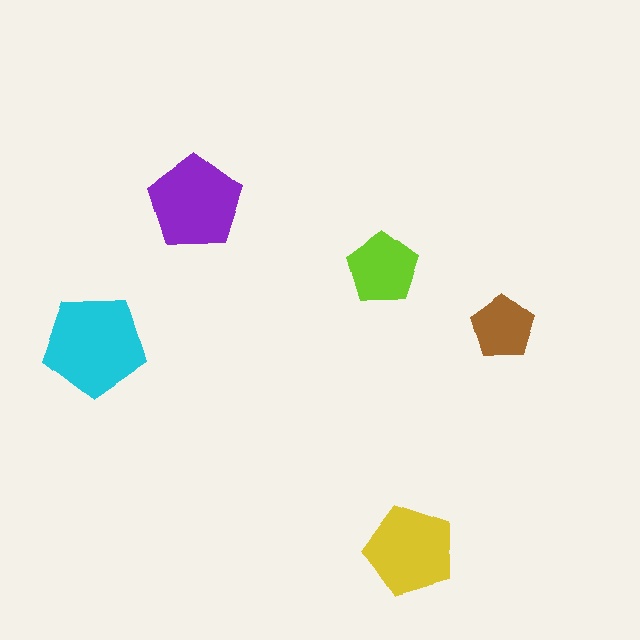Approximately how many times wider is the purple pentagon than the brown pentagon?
About 1.5 times wider.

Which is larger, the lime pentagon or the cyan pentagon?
The cyan one.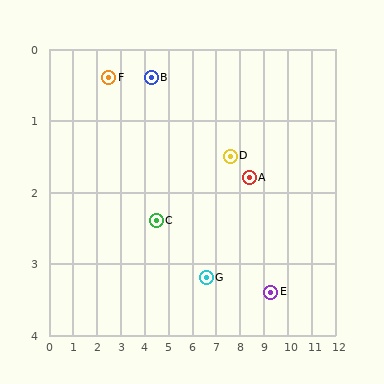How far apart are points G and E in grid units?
Points G and E are about 2.7 grid units apart.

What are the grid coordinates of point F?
Point F is at approximately (2.5, 0.4).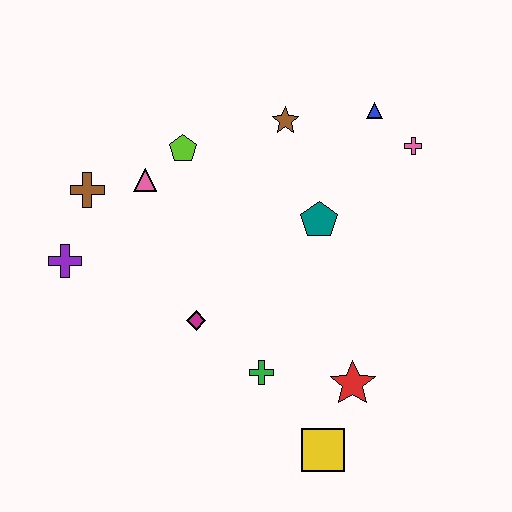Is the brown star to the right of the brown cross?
Yes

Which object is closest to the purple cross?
The brown cross is closest to the purple cross.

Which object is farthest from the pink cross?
The purple cross is farthest from the pink cross.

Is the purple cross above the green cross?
Yes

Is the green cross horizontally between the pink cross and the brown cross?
Yes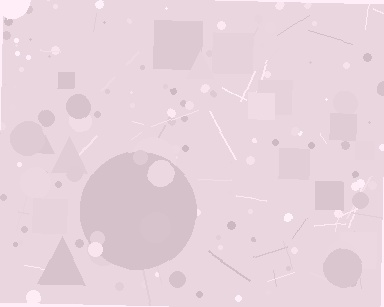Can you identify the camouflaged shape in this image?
The camouflaged shape is a circle.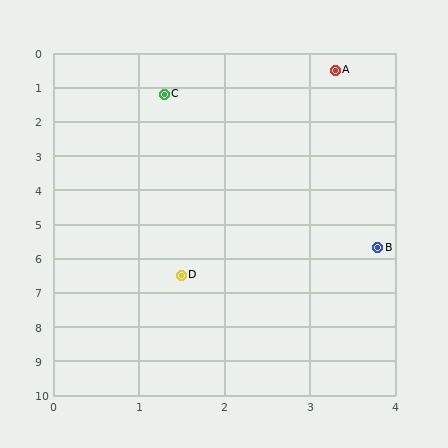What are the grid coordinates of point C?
Point C is at approximately (1.3, 1.2).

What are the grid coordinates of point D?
Point D is at approximately (1.5, 6.5).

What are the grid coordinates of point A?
Point A is at approximately (3.3, 0.5).